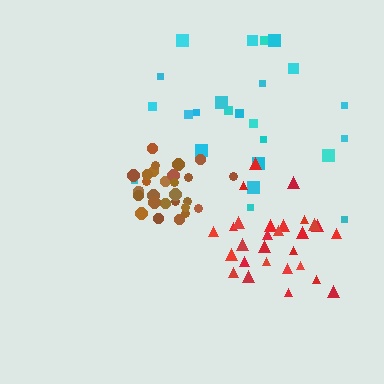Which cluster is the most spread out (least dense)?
Cyan.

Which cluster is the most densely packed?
Brown.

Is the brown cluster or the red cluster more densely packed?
Brown.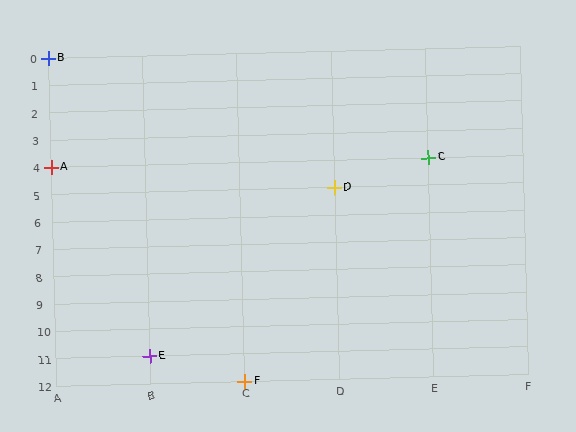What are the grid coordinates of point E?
Point E is at grid coordinates (B, 11).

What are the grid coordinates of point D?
Point D is at grid coordinates (D, 5).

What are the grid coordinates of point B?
Point B is at grid coordinates (A, 0).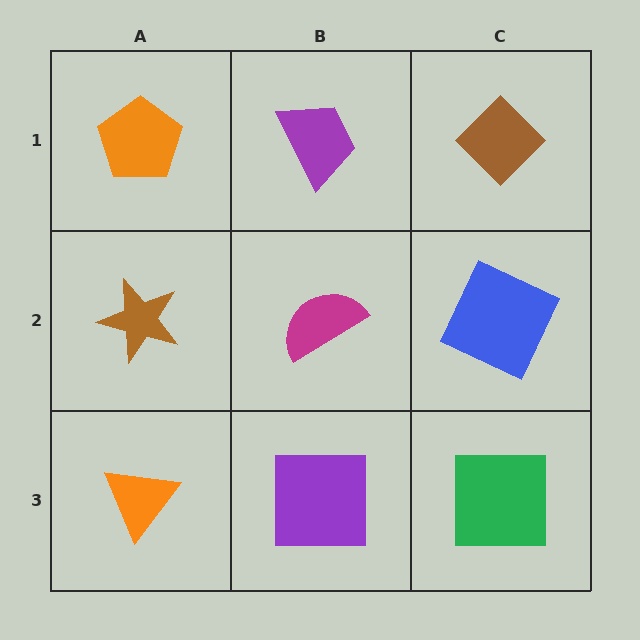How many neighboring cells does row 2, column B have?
4.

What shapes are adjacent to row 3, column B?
A magenta semicircle (row 2, column B), an orange triangle (row 3, column A), a green square (row 3, column C).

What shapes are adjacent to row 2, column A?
An orange pentagon (row 1, column A), an orange triangle (row 3, column A), a magenta semicircle (row 2, column B).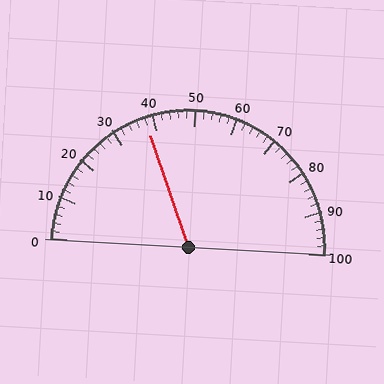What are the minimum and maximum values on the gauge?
The gauge ranges from 0 to 100.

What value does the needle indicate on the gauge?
The needle indicates approximately 38.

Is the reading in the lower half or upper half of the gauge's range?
The reading is in the lower half of the range (0 to 100).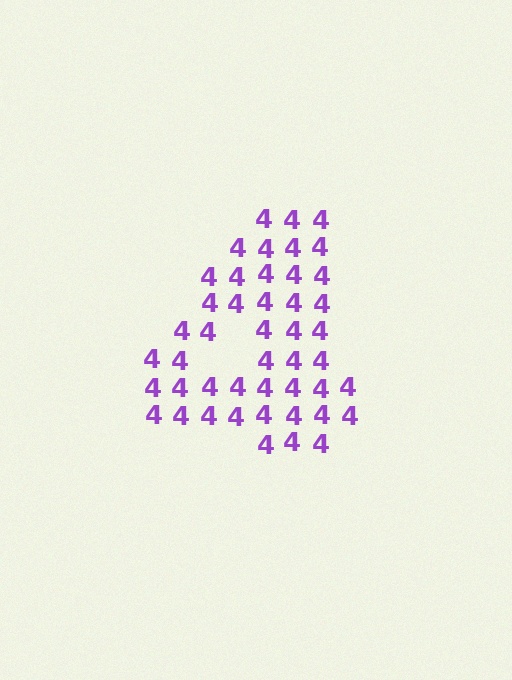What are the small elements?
The small elements are digit 4's.